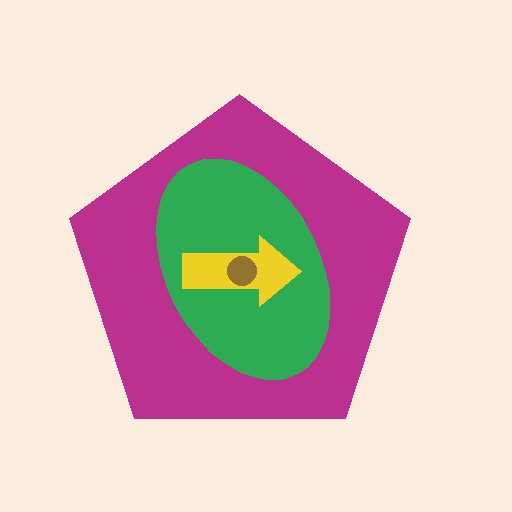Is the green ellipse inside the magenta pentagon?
Yes.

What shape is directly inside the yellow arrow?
The brown circle.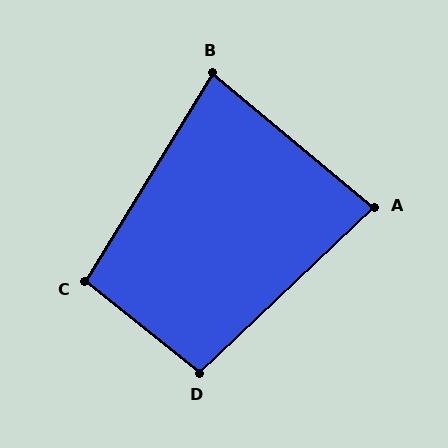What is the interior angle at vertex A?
Approximately 83 degrees (acute).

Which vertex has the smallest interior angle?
B, at approximately 82 degrees.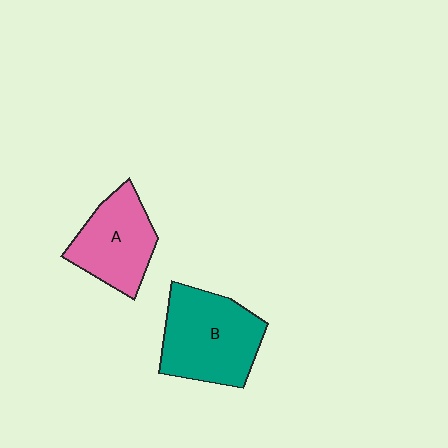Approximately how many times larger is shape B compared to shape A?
Approximately 1.3 times.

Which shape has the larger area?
Shape B (teal).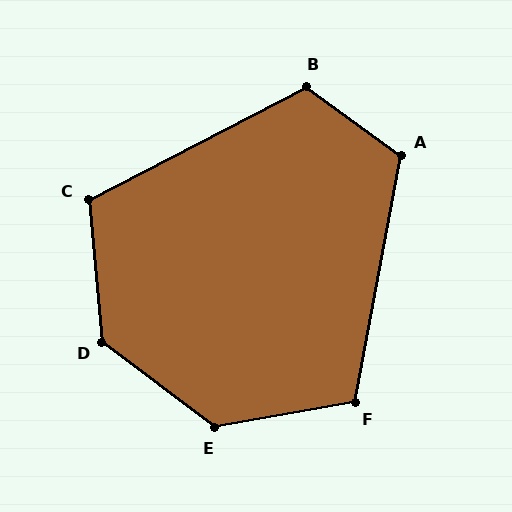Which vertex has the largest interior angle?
E, at approximately 133 degrees.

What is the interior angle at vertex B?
Approximately 117 degrees (obtuse).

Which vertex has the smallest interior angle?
F, at approximately 111 degrees.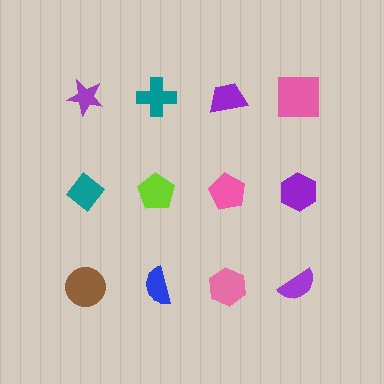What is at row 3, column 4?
A purple semicircle.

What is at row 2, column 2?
A lime pentagon.